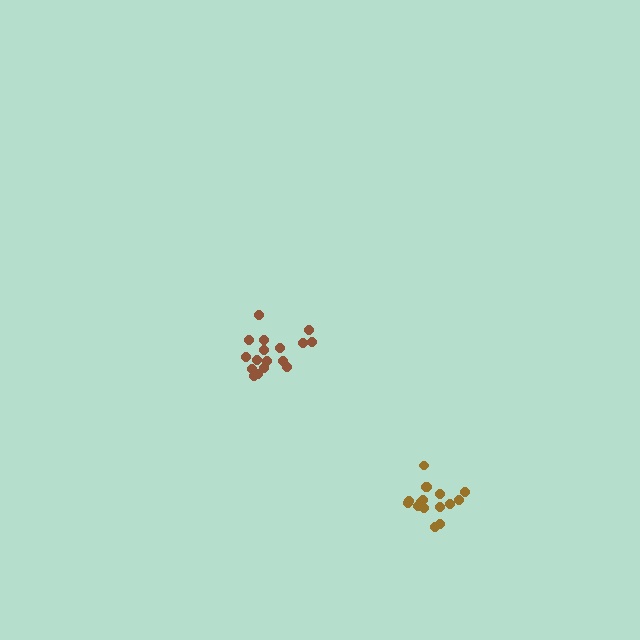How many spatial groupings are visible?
There are 2 spatial groupings.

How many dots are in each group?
Group 1: 17 dots, Group 2: 16 dots (33 total).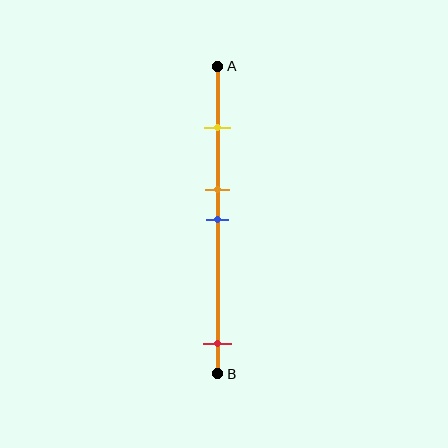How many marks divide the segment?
There are 4 marks dividing the segment.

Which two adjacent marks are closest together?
The orange and blue marks are the closest adjacent pair.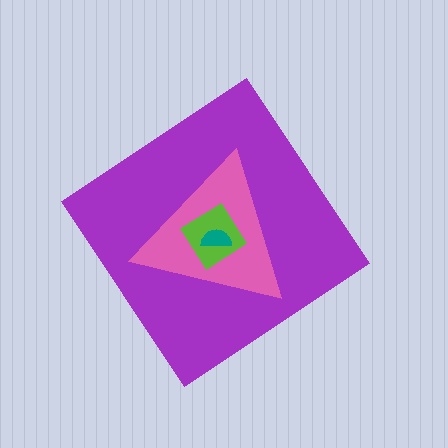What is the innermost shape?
The teal semicircle.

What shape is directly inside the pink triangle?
The lime diamond.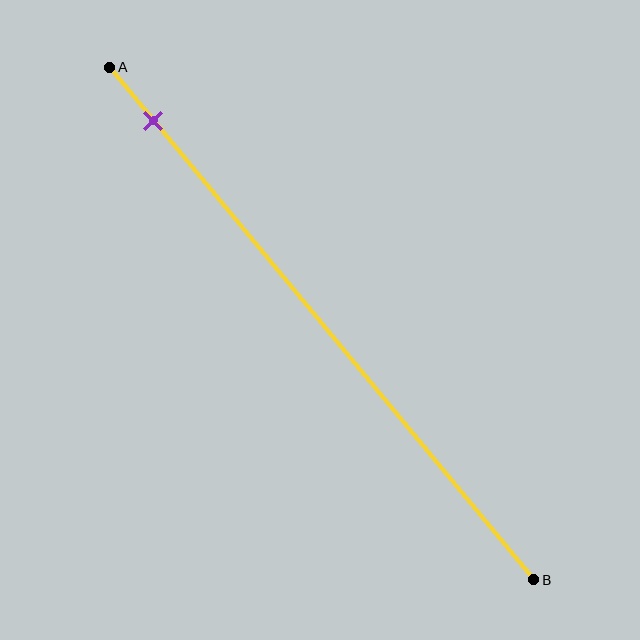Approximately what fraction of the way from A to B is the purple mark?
The purple mark is approximately 10% of the way from A to B.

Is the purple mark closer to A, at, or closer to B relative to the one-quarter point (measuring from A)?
The purple mark is closer to point A than the one-quarter point of segment AB.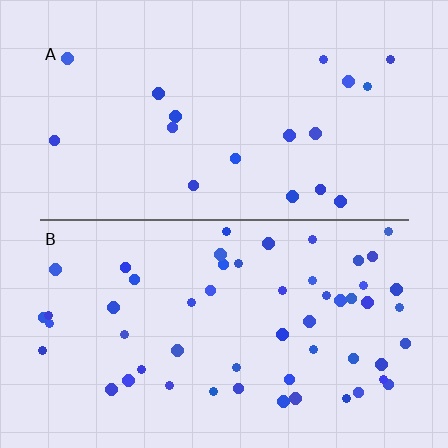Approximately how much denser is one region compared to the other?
Approximately 3.0× — region B over region A.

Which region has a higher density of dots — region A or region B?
B (the bottom).